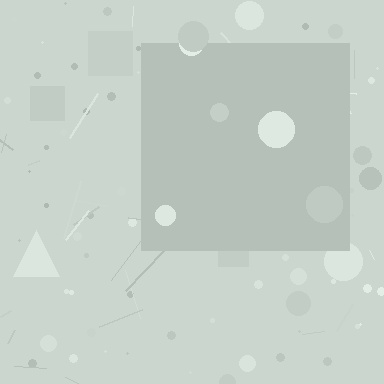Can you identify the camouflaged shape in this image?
The camouflaged shape is a square.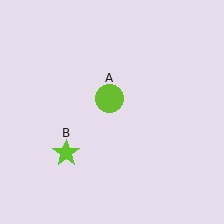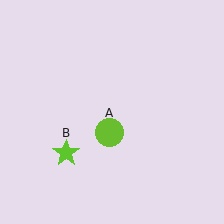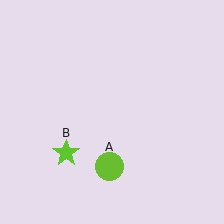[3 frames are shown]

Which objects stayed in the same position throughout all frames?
Lime star (object B) remained stationary.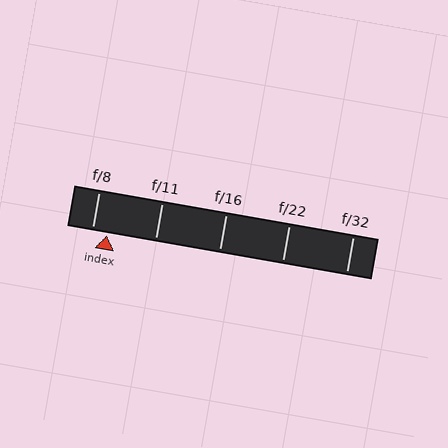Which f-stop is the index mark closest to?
The index mark is closest to f/8.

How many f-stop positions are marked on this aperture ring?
There are 5 f-stop positions marked.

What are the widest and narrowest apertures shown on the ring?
The widest aperture shown is f/8 and the narrowest is f/32.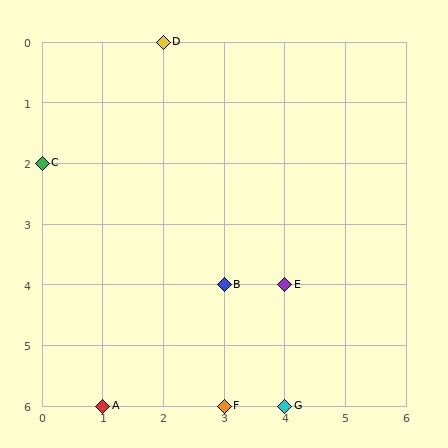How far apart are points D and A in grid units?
Points D and A are 1 column and 6 rows apart (about 6.1 grid units diagonally).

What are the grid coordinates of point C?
Point C is at grid coordinates (0, 2).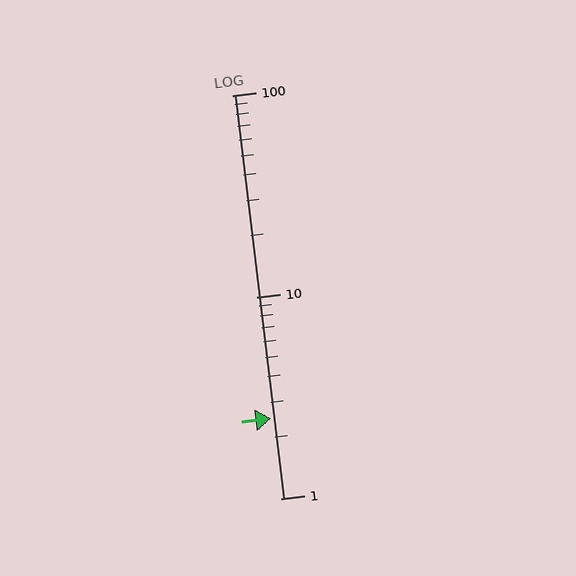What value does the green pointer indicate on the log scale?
The pointer indicates approximately 2.5.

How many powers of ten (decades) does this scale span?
The scale spans 2 decades, from 1 to 100.